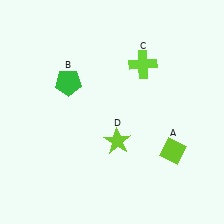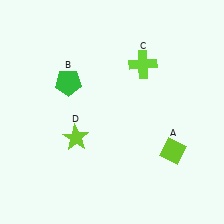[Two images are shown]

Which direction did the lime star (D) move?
The lime star (D) moved left.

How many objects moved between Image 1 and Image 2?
1 object moved between the two images.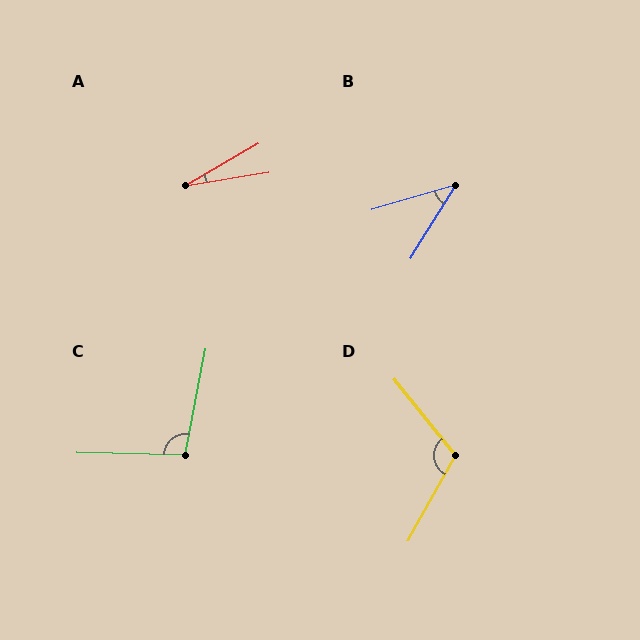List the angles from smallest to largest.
A (21°), B (42°), C (100°), D (112°).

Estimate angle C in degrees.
Approximately 100 degrees.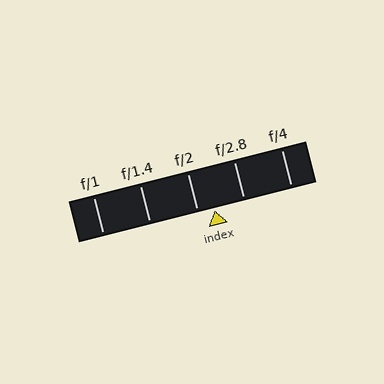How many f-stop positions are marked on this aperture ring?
There are 5 f-stop positions marked.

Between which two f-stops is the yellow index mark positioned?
The index mark is between f/2 and f/2.8.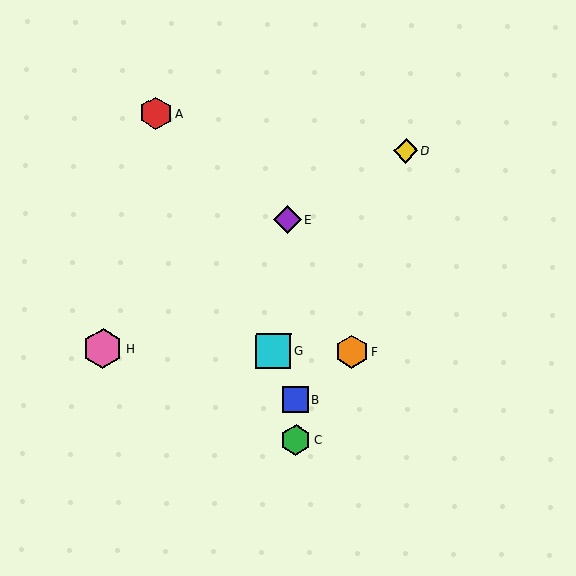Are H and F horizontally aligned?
Yes, both are at y≈349.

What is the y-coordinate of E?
Object E is at y≈220.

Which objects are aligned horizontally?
Objects F, G, H are aligned horizontally.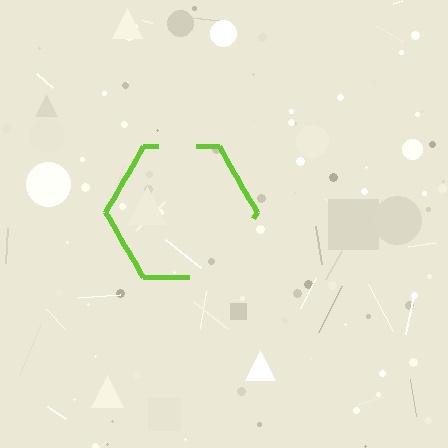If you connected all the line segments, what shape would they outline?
They would outline a hexagon.